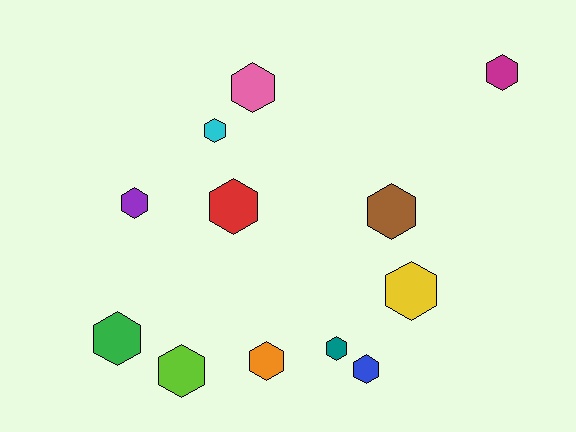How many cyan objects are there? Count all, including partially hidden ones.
There is 1 cyan object.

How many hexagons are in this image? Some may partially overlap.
There are 12 hexagons.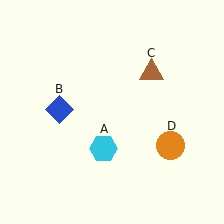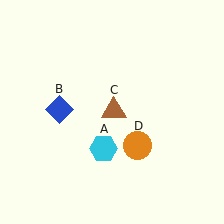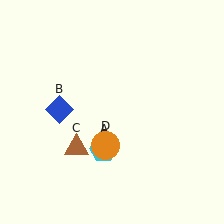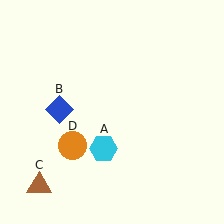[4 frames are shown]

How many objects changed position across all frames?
2 objects changed position: brown triangle (object C), orange circle (object D).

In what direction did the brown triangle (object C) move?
The brown triangle (object C) moved down and to the left.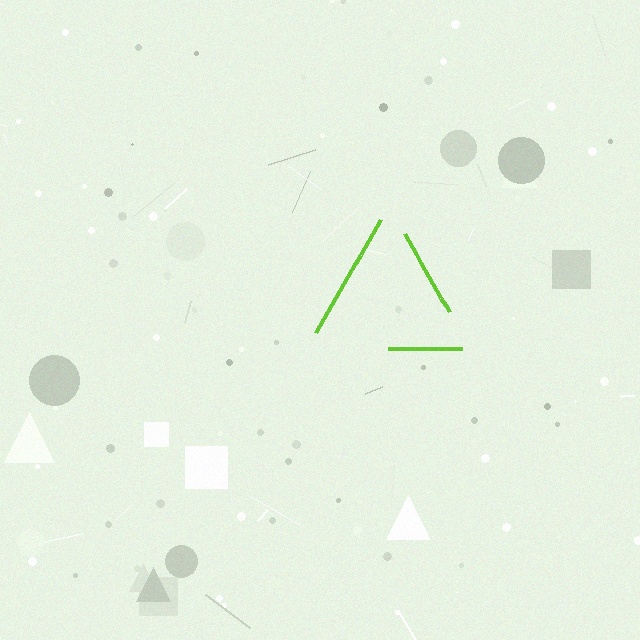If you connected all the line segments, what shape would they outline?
They would outline a triangle.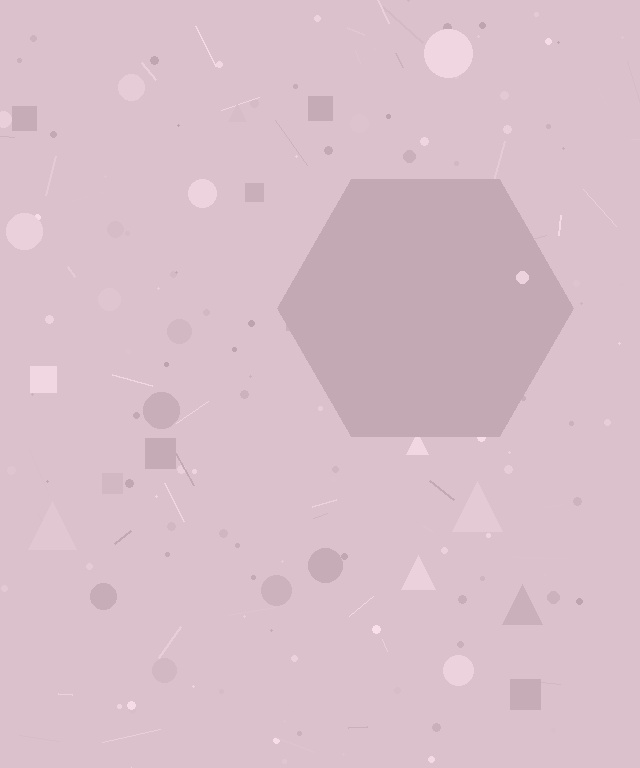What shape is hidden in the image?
A hexagon is hidden in the image.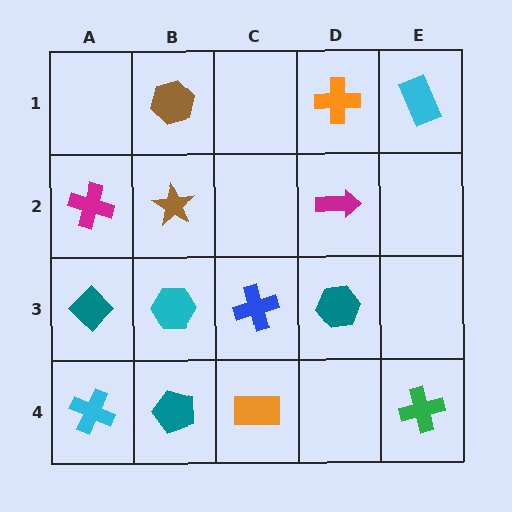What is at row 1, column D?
An orange cross.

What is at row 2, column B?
A brown star.